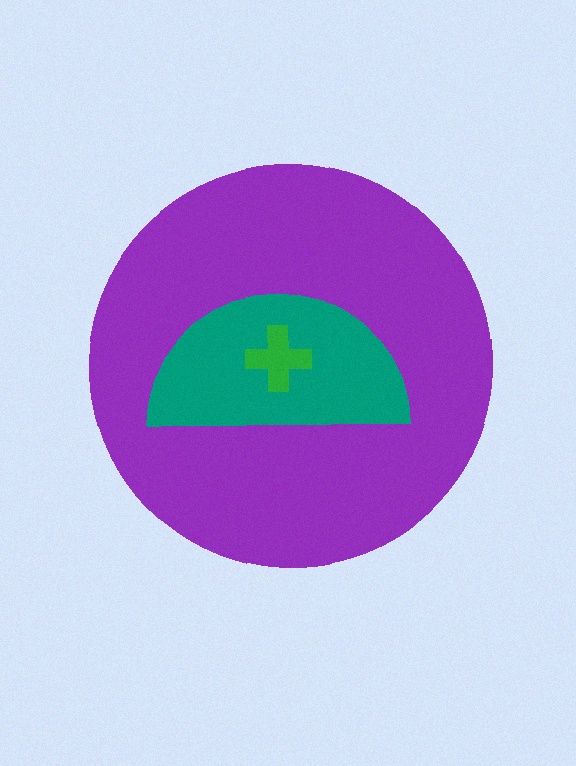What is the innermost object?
The green cross.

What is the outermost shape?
The purple circle.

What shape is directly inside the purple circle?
The teal semicircle.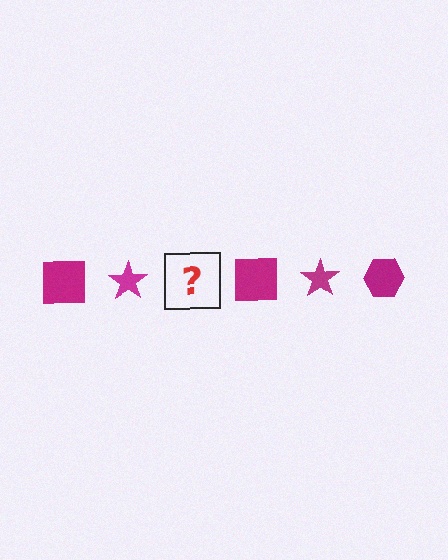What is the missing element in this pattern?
The missing element is a magenta hexagon.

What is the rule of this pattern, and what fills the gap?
The rule is that the pattern cycles through square, star, hexagon shapes in magenta. The gap should be filled with a magenta hexagon.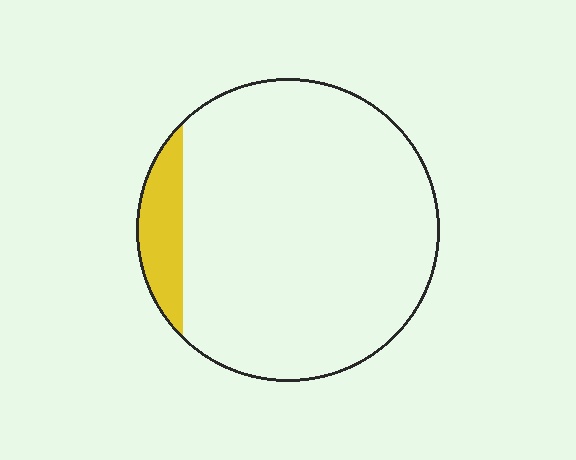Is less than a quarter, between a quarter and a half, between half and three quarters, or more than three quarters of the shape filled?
Less than a quarter.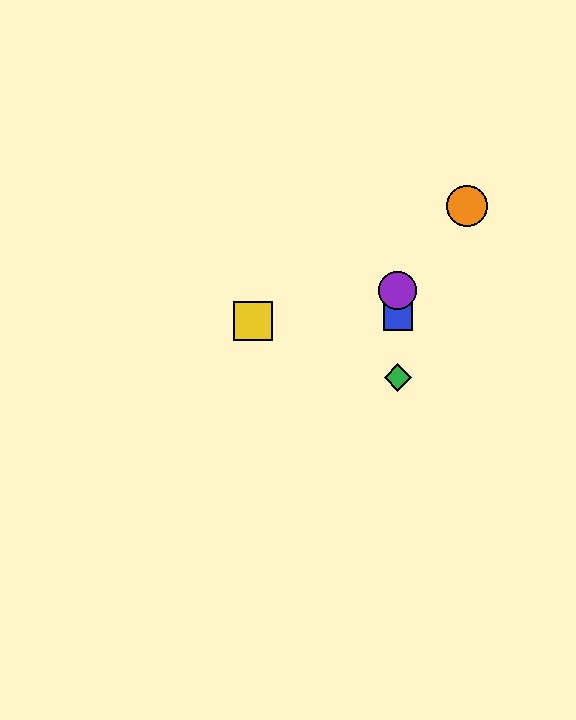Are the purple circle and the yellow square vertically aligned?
No, the purple circle is at x≈398 and the yellow square is at x≈253.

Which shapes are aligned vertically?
The red diamond, the blue square, the green diamond, the purple circle are aligned vertically.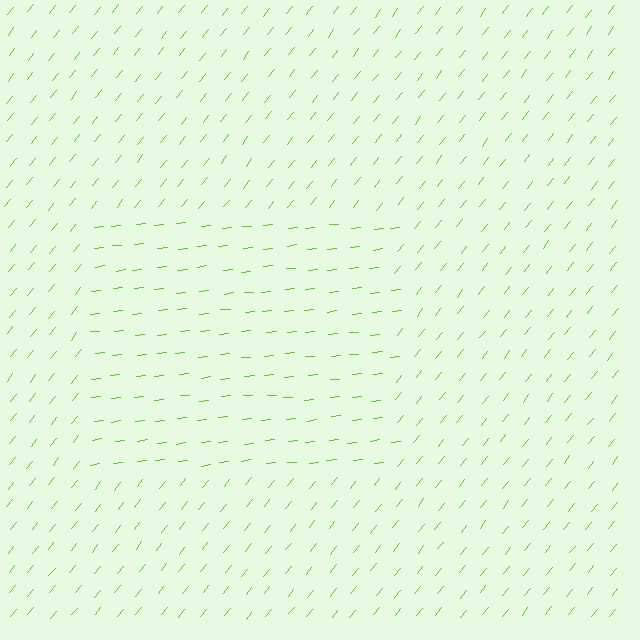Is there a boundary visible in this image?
Yes, there is a texture boundary formed by a change in line orientation.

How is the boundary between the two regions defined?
The boundary is defined purely by a change in line orientation (approximately 45 degrees difference). All lines are the same color and thickness.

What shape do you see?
I see a rectangle.